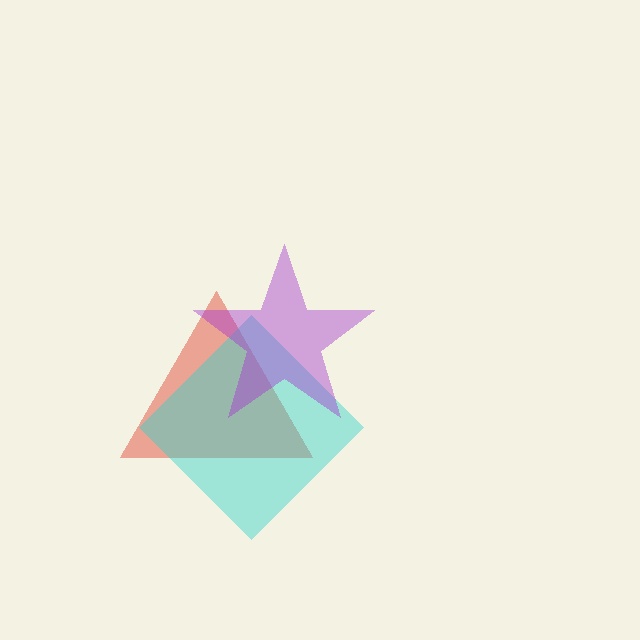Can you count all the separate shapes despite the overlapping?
Yes, there are 3 separate shapes.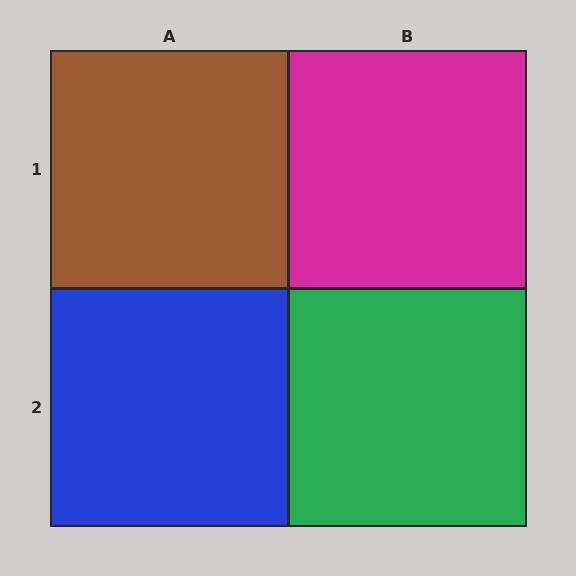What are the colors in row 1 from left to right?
Brown, magenta.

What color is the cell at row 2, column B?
Green.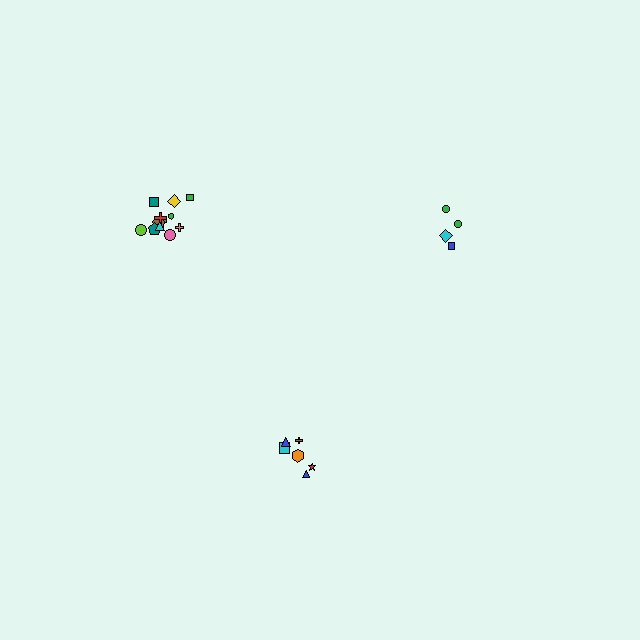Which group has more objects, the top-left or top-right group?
The top-left group.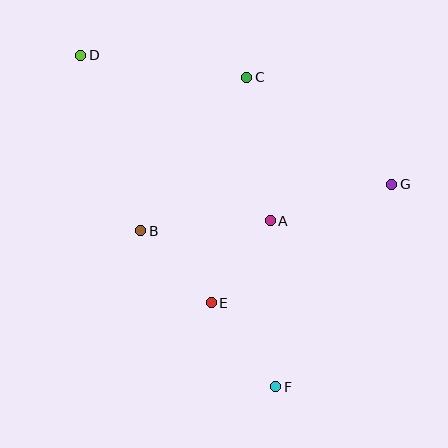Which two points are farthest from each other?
Points D and F are farthest from each other.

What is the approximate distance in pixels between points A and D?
The distance between A and D is approximately 252 pixels.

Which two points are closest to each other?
Points B and E are closest to each other.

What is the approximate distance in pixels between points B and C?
The distance between B and C is approximately 187 pixels.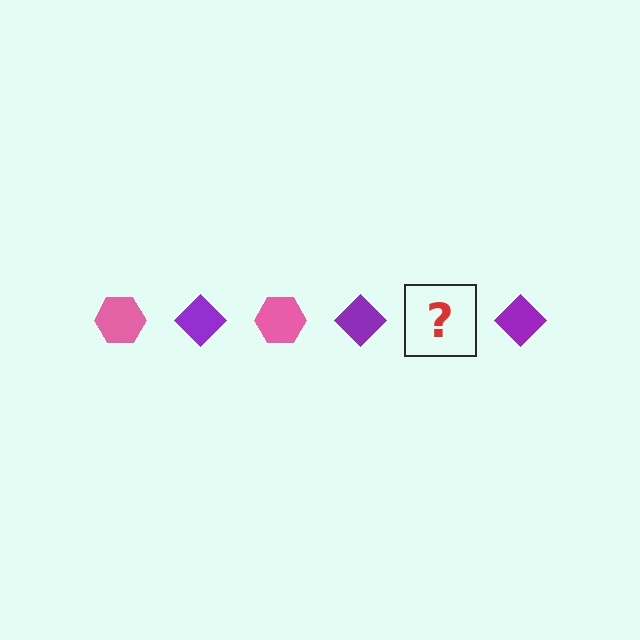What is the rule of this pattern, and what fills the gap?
The rule is that the pattern alternates between pink hexagon and purple diamond. The gap should be filled with a pink hexagon.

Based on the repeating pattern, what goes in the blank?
The blank should be a pink hexagon.